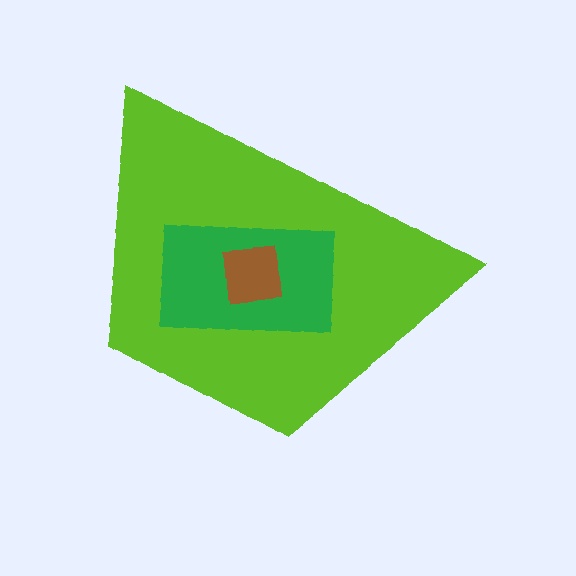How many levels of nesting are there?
3.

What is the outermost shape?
The lime trapezoid.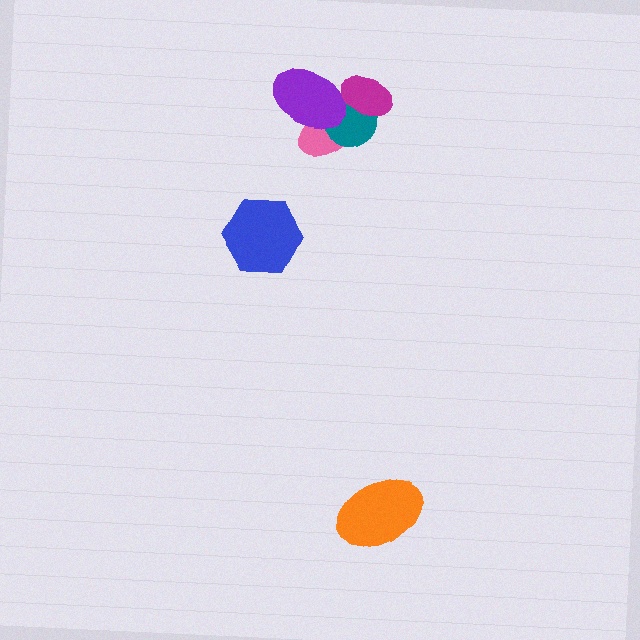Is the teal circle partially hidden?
Yes, it is partially covered by another shape.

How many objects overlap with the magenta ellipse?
2 objects overlap with the magenta ellipse.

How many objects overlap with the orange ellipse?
0 objects overlap with the orange ellipse.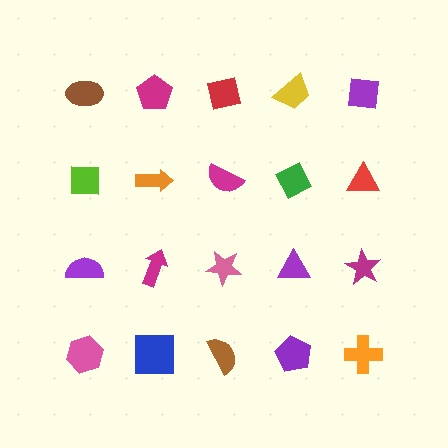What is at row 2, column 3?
A magenta semicircle.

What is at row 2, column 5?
A red triangle.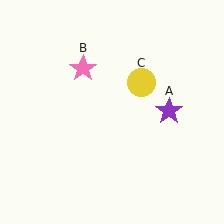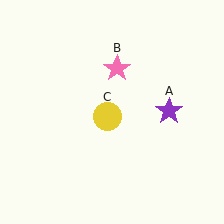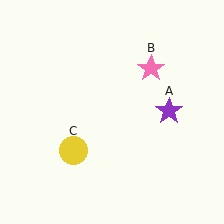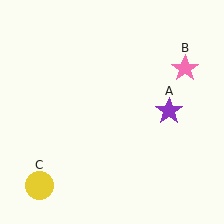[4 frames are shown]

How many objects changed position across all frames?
2 objects changed position: pink star (object B), yellow circle (object C).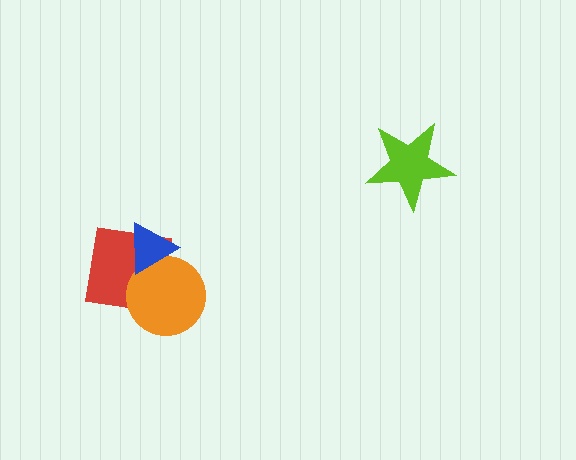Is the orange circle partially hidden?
Yes, it is partially covered by another shape.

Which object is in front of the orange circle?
The blue triangle is in front of the orange circle.